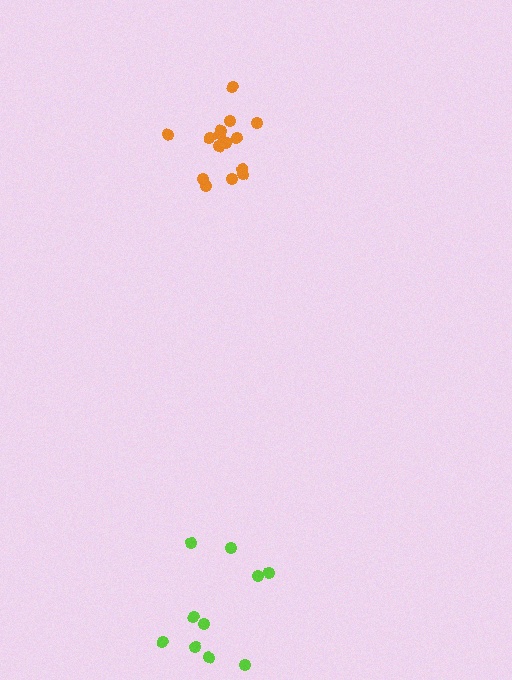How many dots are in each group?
Group 1: 10 dots, Group 2: 15 dots (25 total).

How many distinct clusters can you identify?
There are 2 distinct clusters.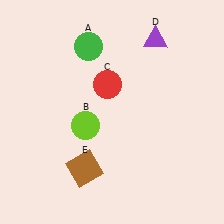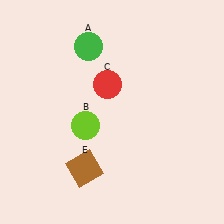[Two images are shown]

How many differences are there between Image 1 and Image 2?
There is 1 difference between the two images.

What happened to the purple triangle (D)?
The purple triangle (D) was removed in Image 2. It was in the top-right area of Image 1.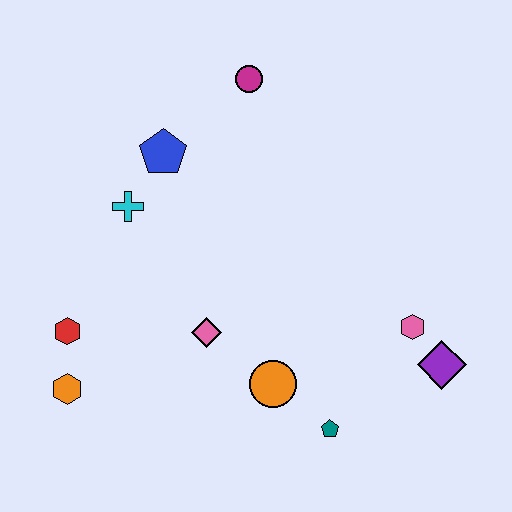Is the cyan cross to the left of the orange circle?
Yes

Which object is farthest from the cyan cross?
The purple diamond is farthest from the cyan cross.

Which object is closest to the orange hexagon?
The red hexagon is closest to the orange hexagon.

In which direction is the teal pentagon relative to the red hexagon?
The teal pentagon is to the right of the red hexagon.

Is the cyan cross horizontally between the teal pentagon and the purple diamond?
No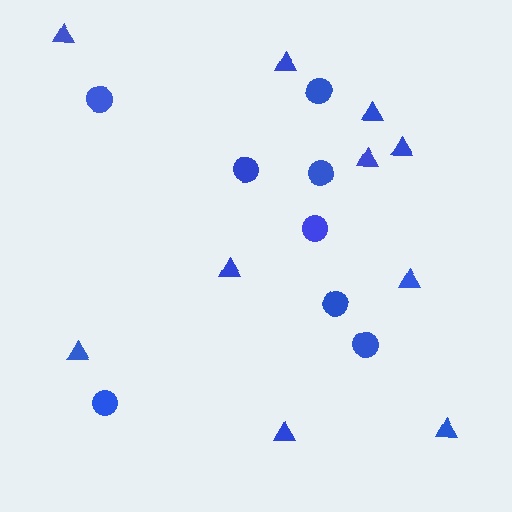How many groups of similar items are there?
There are 2 groups: one group of triangles (10) and one group of circles (8).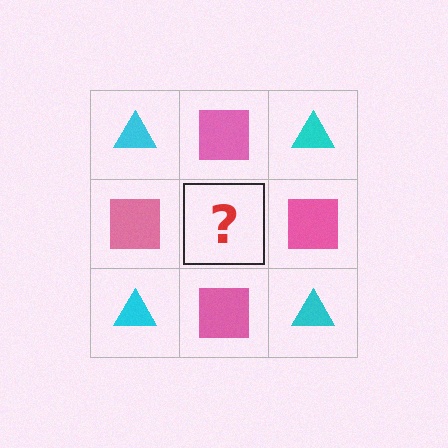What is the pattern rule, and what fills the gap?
The rule is that it alternates cyan triangle and pink square in a checkerboard pattern. The gap should be filled with a cyan triangle.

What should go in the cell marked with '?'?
The missing cell should contain a cyan triangle.